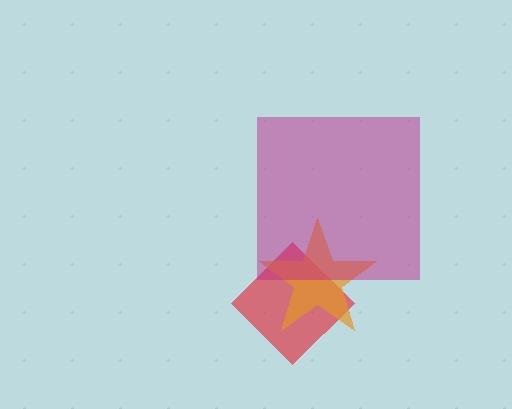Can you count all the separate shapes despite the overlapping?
Yes, there are 3 separate shapes.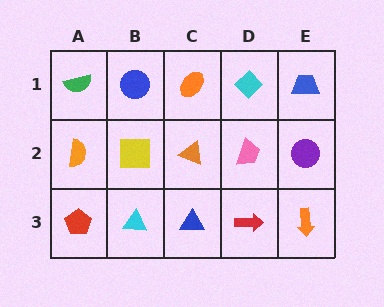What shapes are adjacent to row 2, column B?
A blue circle (row 1, column B), a cyan triangle (row 3, column B), an orange semicircle (row 2, column A), an orange triangle (row 2, column C).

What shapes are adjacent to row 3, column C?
An orange triangle (row 2, column C), a cyan triangle (row 3, column B), a red arrow (row 3, column D).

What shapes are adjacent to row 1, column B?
A yellow square (row 2, column B), a green semicircle (row 1, column A), an orange ellipse (row 1, column C).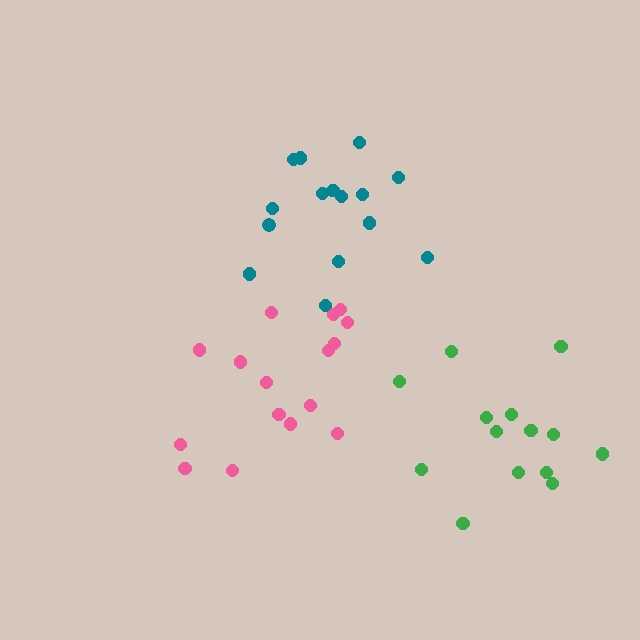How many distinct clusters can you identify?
There are 3 distinct clusters.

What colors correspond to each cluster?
The clusters are colored: teal, pink, green.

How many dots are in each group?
Group 1: 15 dots, Group 2: 16 dots, Group 3: 14 dots (45 total).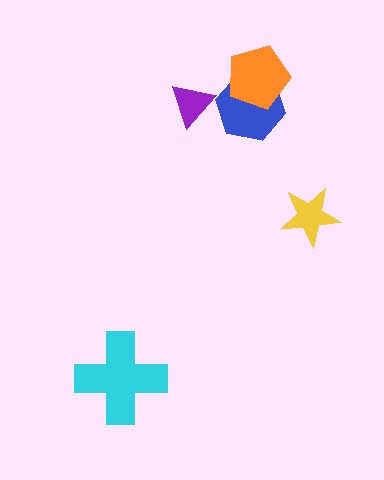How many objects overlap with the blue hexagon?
1 object overlaps with the blue hexagon.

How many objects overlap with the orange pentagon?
1 object overlaps with the orange pentagon.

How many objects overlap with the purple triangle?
0 objects overlap with the purple triangle.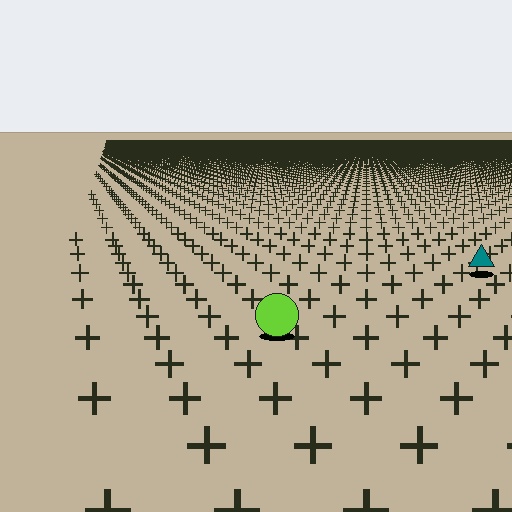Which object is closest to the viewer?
The lime circle is closest. The texture marks near it are larger and more spread out.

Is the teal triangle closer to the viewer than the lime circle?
No. The lime circle is closer — you can tell from the texture gradient: the ground texture is coarser near it.